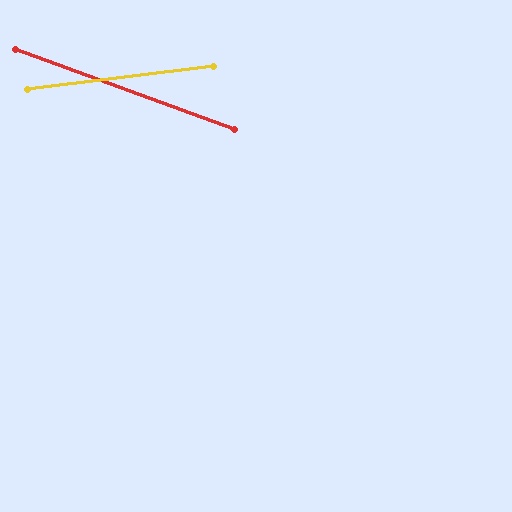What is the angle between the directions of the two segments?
Approximately 27 degrees.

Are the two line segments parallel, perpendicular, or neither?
Neither parallel nor perpendicular — they differ by about 27°.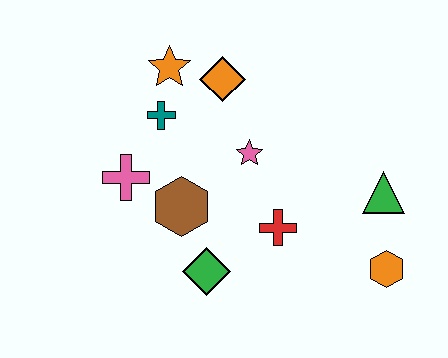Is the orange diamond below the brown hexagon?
No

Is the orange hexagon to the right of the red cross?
Yes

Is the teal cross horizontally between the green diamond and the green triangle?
No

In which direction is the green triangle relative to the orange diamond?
The green triangle is to the right of the orange diamond.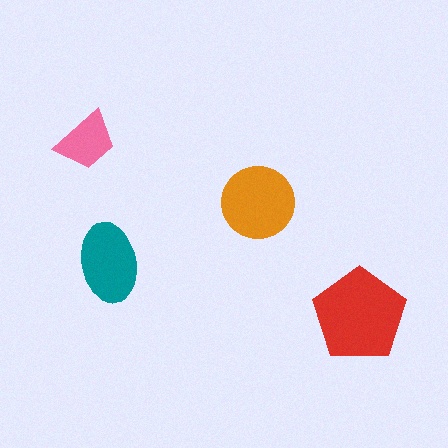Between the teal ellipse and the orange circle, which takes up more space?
The orange circle.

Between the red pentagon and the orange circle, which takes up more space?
The red pentagon.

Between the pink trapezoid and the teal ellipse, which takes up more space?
The teal ellipse.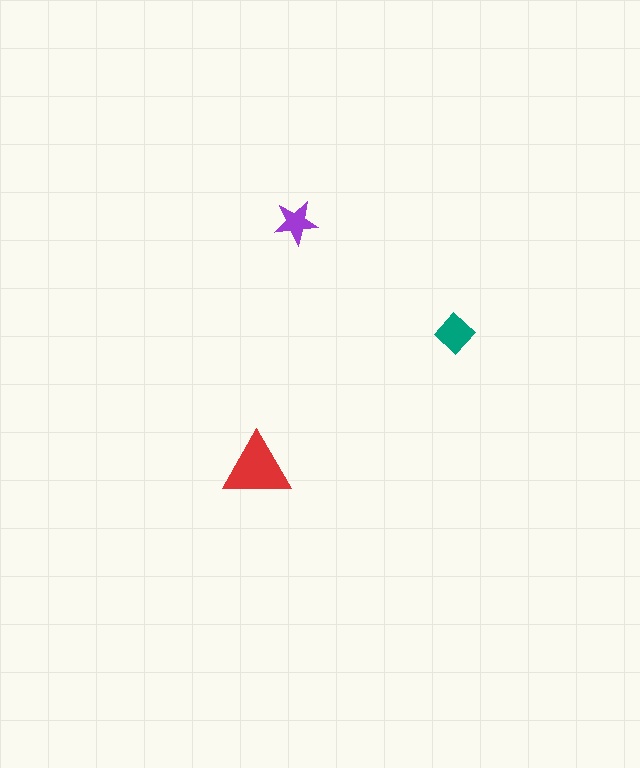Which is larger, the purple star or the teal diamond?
The teal diamond.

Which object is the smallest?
The purple star.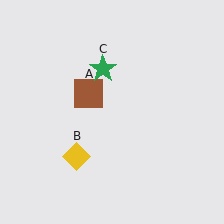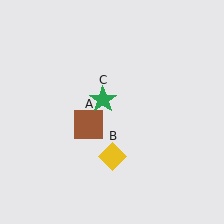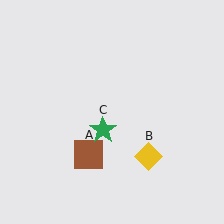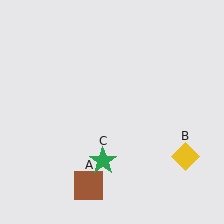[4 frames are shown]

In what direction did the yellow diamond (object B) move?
The yellow diamond (object B) moved right.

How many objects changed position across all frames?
3 objects changed position: brown square (object A), yellow diamond (object B), green star (object C).